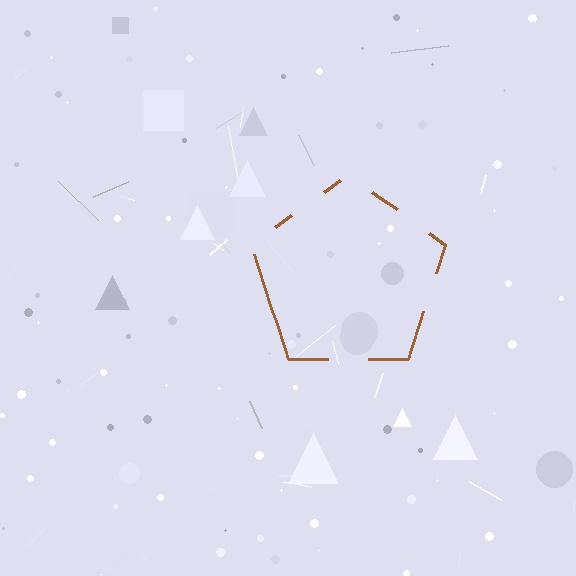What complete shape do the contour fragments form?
The contour fragments form a pentagon.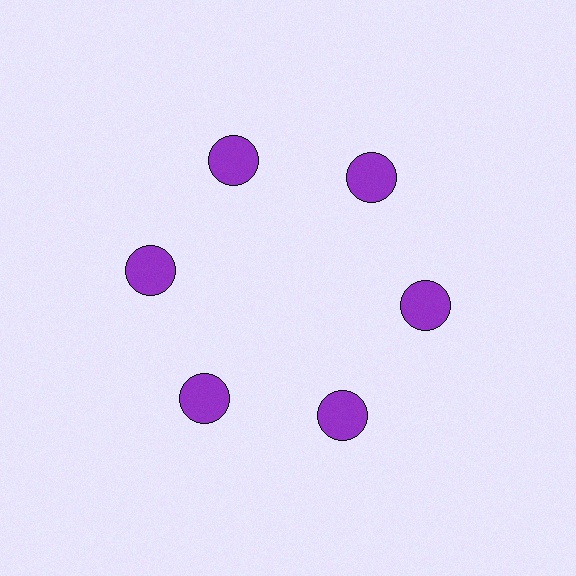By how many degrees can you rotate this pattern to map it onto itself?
The pattern maps onto itself every 60 degrees of rotation.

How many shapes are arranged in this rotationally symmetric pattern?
There are 6 shapes, arranged in 6 groups of 1.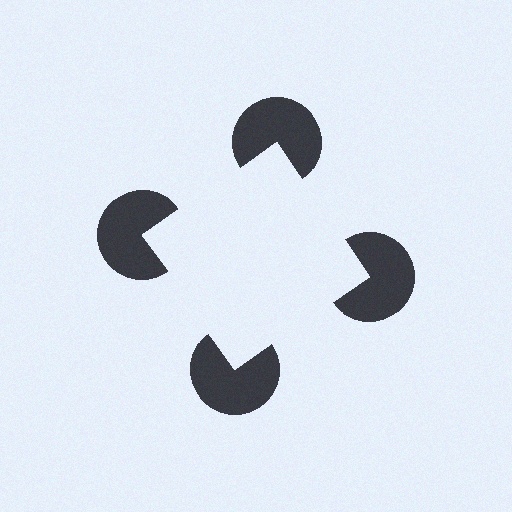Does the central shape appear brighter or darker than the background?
It typically appears slightly brighter than the background, even though no actual brightness change is drawn.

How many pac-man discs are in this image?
There are 4 — one at each vertex of the illusory square.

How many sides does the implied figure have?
4 sides.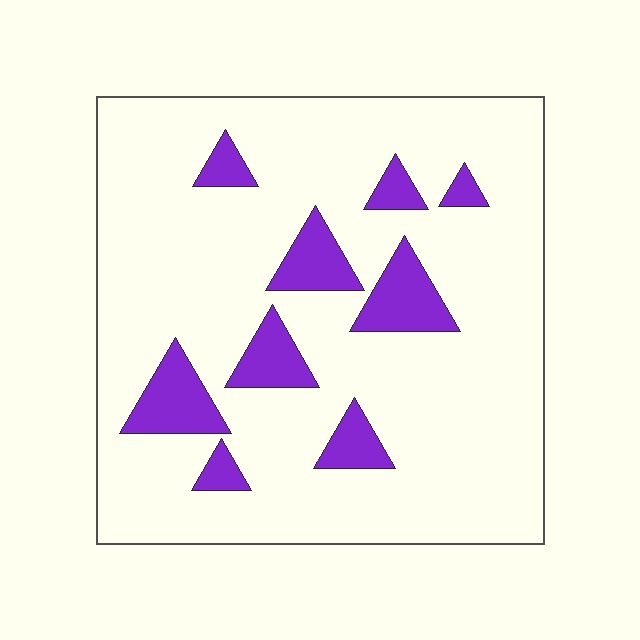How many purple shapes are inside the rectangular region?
9.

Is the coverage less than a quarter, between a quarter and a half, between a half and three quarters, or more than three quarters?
Less than a quarter.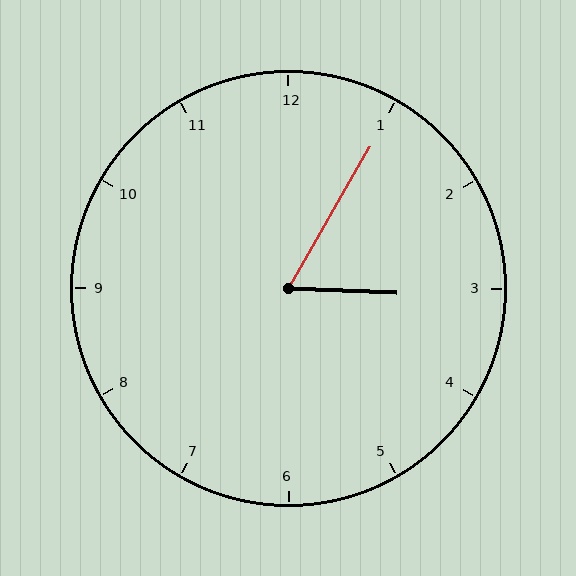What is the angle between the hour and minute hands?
Approximately 62 degrees.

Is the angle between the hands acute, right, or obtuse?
It is acute.